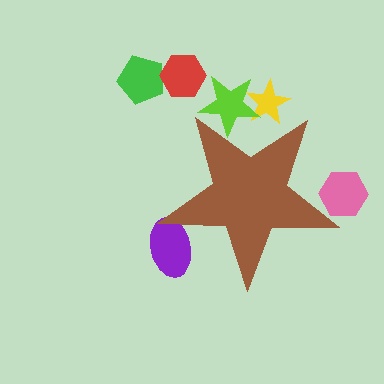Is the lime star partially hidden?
Yes, the lime star is partially hidden behind the brown star.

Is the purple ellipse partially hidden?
Yes, the purple ellipse is partially hidden behind the brown star.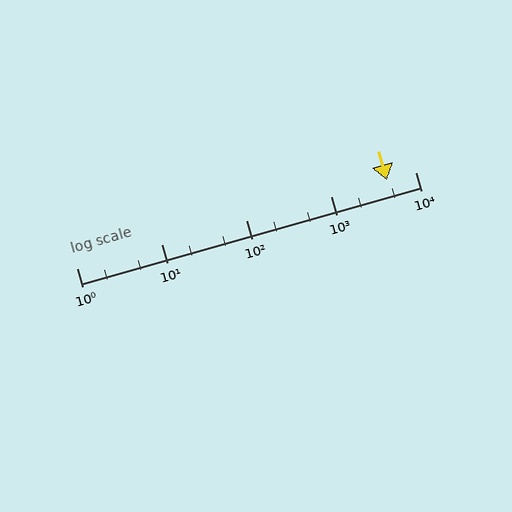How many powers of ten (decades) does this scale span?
The scale spans 4 decades, from 1 to 10000.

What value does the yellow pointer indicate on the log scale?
The pointer indicates approximately 4600.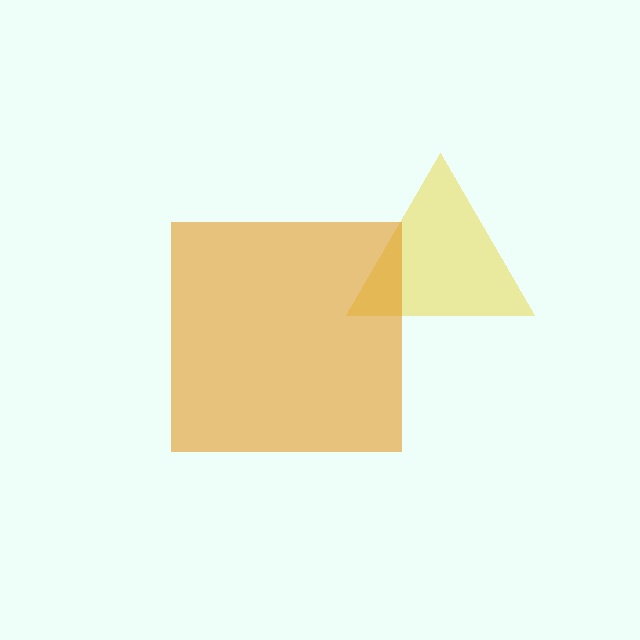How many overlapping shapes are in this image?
There are 2 overlapping shapes in the image.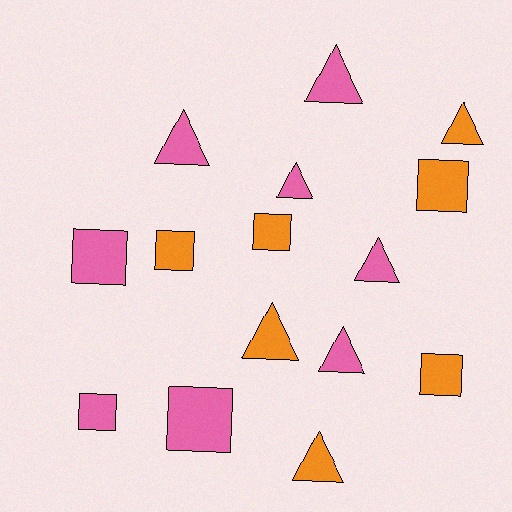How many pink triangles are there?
There are 5 pink triangles.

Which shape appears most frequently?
Triangle, with 8 objects.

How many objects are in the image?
There are 15 objects.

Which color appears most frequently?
Pink, with 8 objects.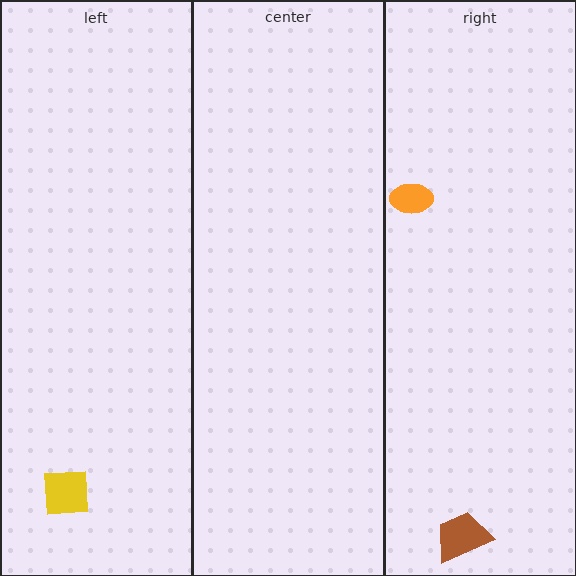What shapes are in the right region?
The orange ellipse, the brown trapezoid.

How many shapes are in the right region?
2.